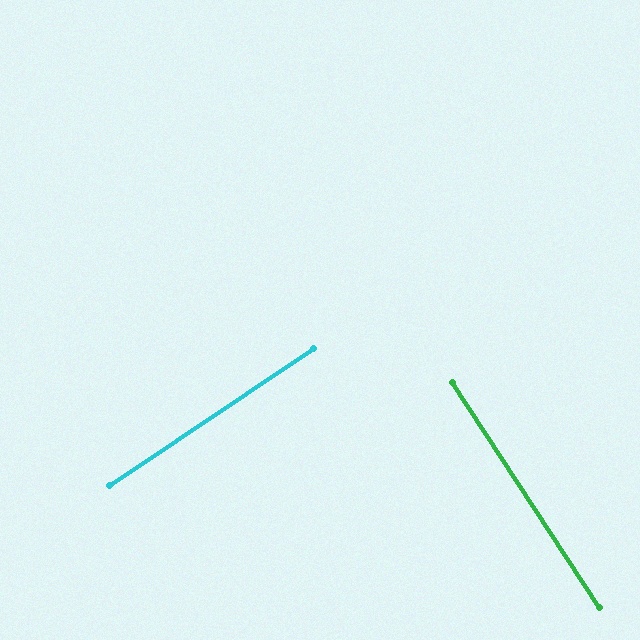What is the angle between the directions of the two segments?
Approximately 89 degrees.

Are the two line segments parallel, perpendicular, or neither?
Perpendicular — they meet at approximately 89°.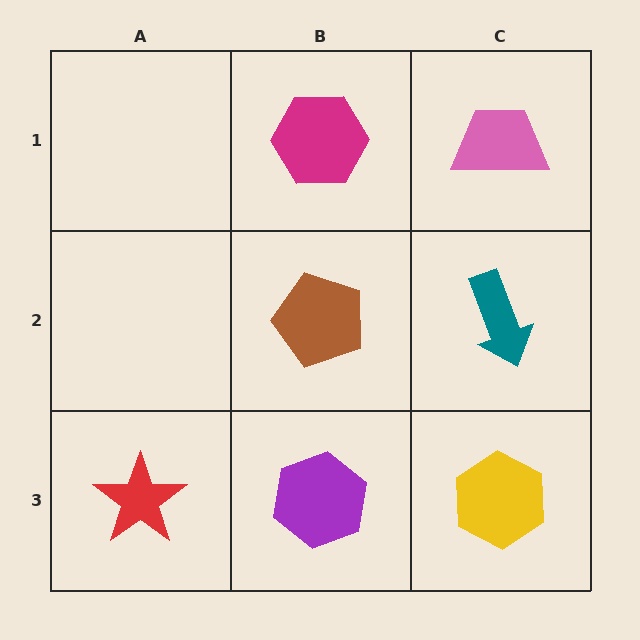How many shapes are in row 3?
3 shapes.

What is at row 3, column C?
A yellow hexagon.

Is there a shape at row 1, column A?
No, that cell is empty.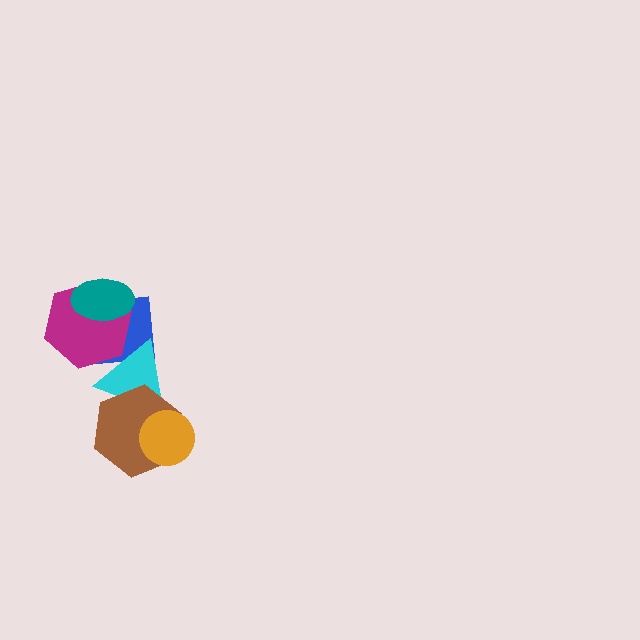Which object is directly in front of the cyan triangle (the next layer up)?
The magenta hexagon is directly in front of the cyan triangle.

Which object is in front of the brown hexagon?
The orange circle is in front of the brown hexagon.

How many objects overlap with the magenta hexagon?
3 objects overlap with the magenta hexagon.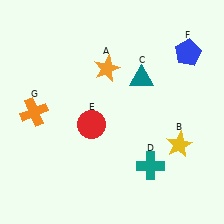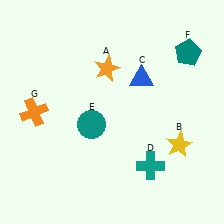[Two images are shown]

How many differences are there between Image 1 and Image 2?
There are 3 differences between the two images.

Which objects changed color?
C changed from teal to blue. E changed from red to teal. F changed from blue to teal.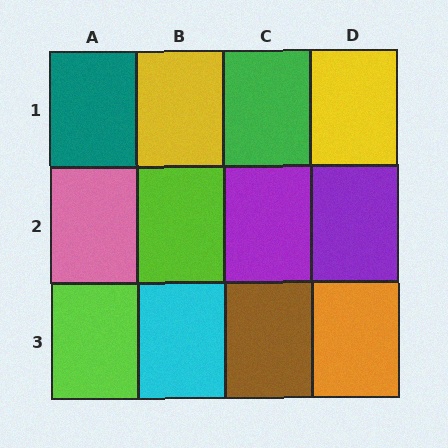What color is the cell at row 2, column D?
Purple.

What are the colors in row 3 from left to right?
Lime, cyan, brown, orange.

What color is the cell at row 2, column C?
Purple.